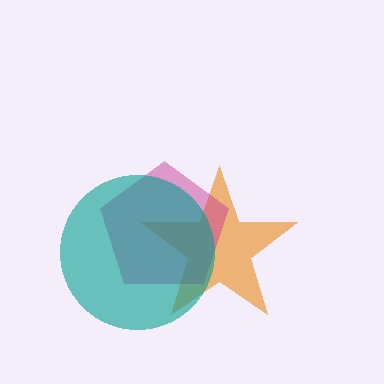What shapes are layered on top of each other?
The layered shapes are: an orange star, a magenta pentagon, a teal circle.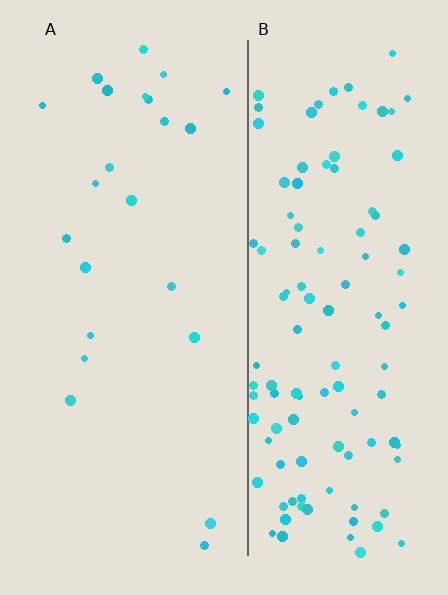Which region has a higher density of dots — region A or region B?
B (the right).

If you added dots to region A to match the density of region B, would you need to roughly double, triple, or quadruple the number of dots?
Approximately quadruple.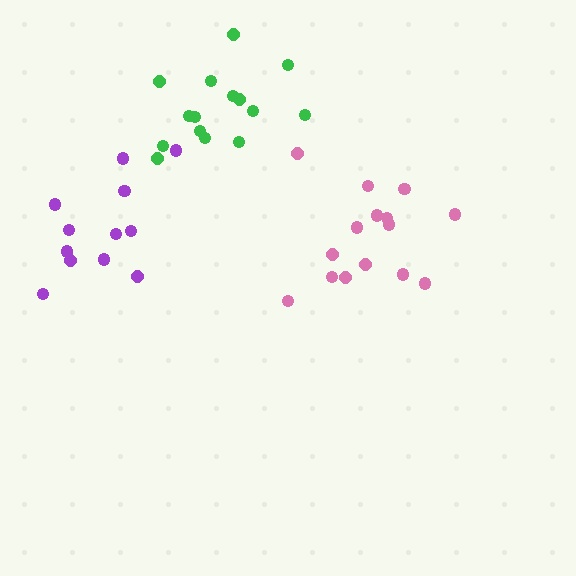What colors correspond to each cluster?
The clusters are colored: green, pink, purple.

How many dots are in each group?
Group 1: 15 dots, Group 2: 15 dots, Group 3: 12 dots (42 total).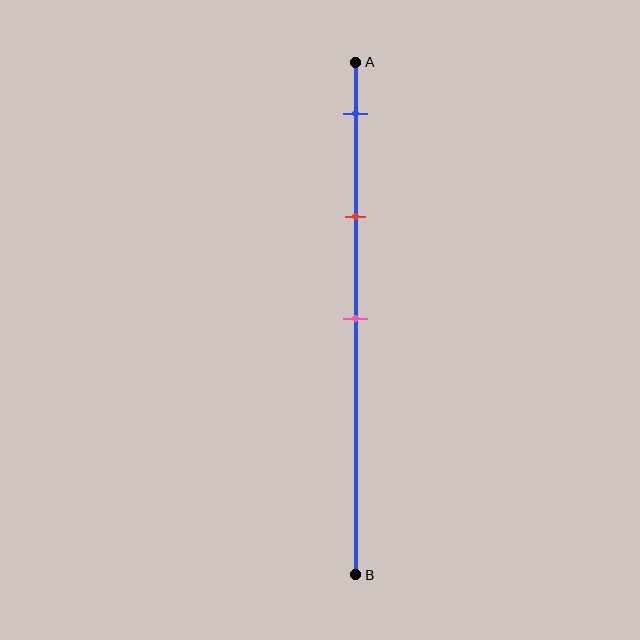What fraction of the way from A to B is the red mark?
The red mark is approximately 30% (0.3) of the way from A to B.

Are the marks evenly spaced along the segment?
Yes, the marks are approximately evenly spaced.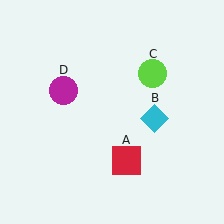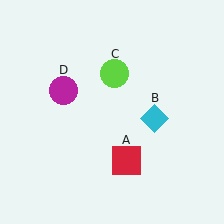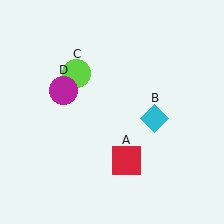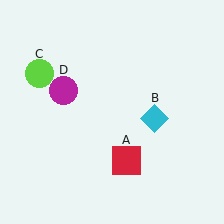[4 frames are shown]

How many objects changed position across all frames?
1 object changed position: lime circle (object C).